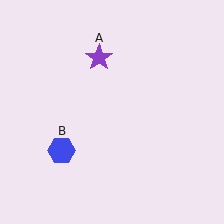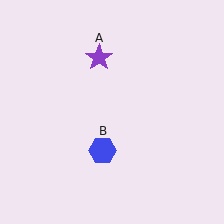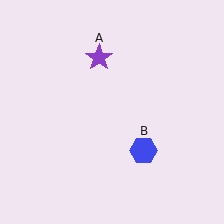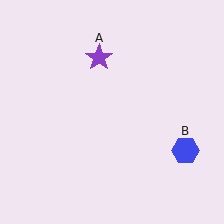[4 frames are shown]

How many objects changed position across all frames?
1 object changed position: blue hexagon (object B).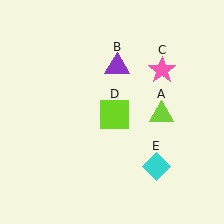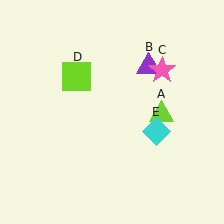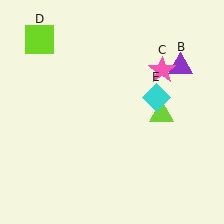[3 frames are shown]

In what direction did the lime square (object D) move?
The lime square (object D) moved up and to the left.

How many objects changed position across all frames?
3 objects changed position: purple triangle (object B), lime square (object D), cyan diamond (object E).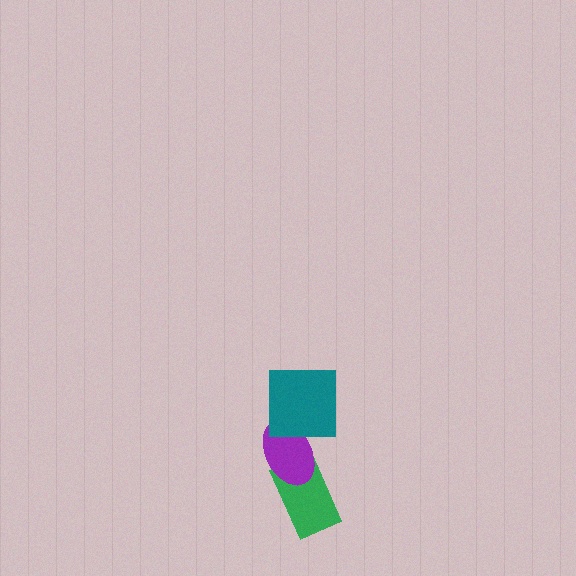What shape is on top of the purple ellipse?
The teal square is on top of the purple ellipse.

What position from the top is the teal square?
The teal square is 1st from the top.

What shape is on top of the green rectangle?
The purple ellipse is on top of the green rectangle.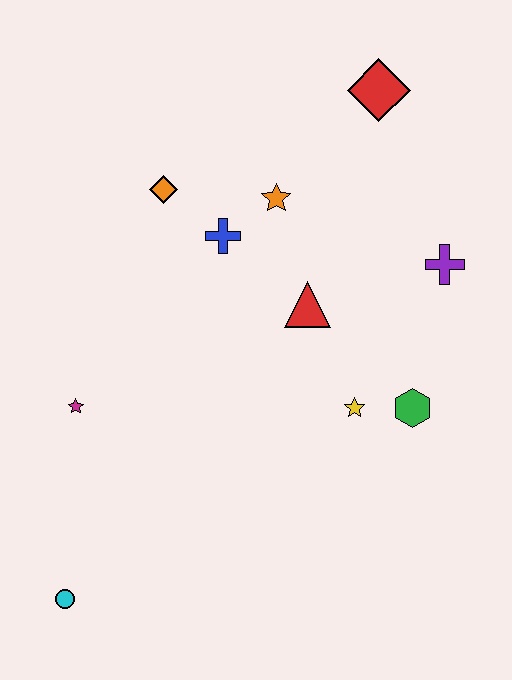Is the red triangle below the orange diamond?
Yes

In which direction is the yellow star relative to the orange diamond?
The yellow star is below the orange diamond.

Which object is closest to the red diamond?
The orange star is closest to the red diamond.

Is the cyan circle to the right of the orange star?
No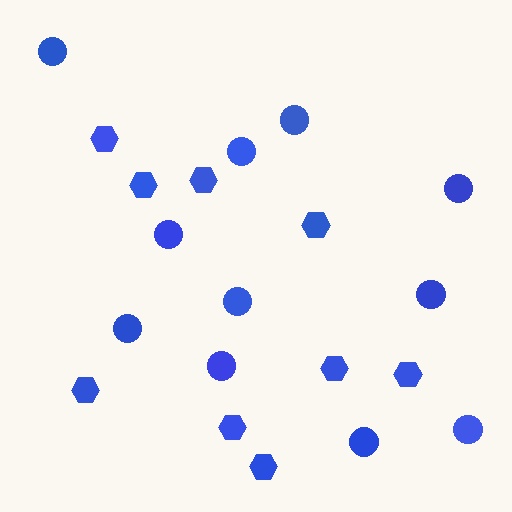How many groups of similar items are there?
There are 2 groups: one group of hexagons (9) and one group of circles (11).